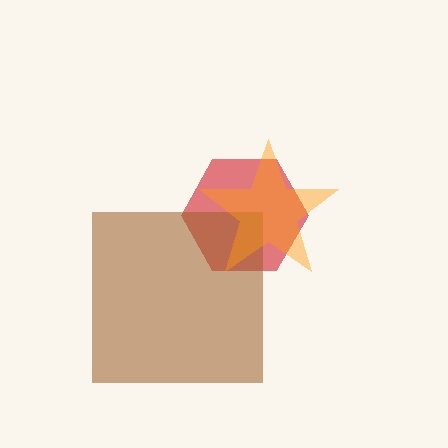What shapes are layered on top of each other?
The layered shapes are: a red hexagon, a brown square, an orange star.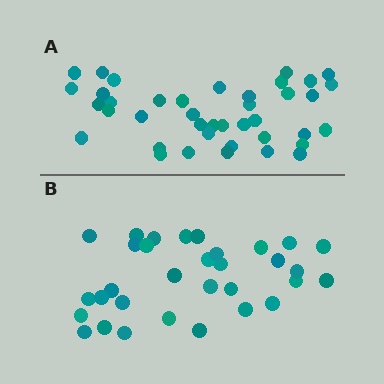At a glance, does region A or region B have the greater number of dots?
Region A (the top region) has more dots.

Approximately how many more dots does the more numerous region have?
Region A has roughly 8 or so more dots than region B.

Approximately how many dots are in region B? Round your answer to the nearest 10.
About 30 dots. (The exact count is 32, which rounds to 30.)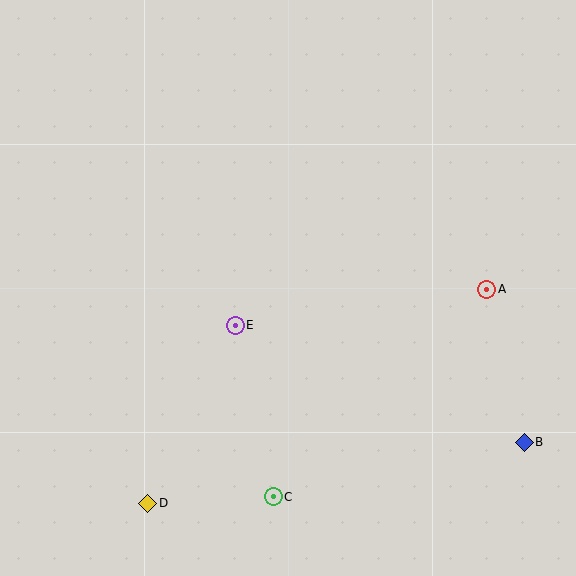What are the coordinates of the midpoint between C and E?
The midpoint between C and E is at (254, 411).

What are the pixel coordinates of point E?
Point E is at (235, 325).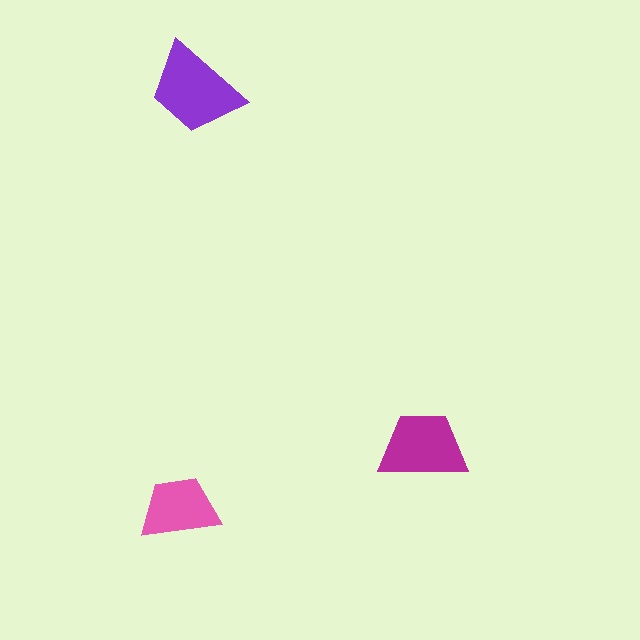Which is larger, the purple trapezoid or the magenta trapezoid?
The purple one.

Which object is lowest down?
The pink trapezoid is bottommost.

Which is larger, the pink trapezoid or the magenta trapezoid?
The magenta one.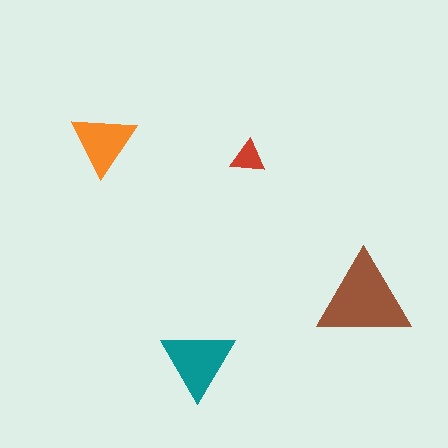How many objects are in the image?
There are 4 objects in the image.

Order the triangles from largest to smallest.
the brown one, the teal one, the orange one, the red one.